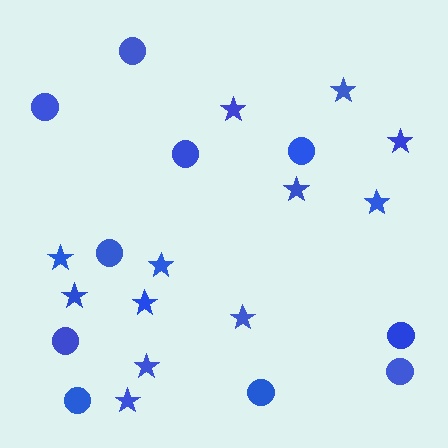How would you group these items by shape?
There are 2 groups: one group of stars (12) and one group of circles (10).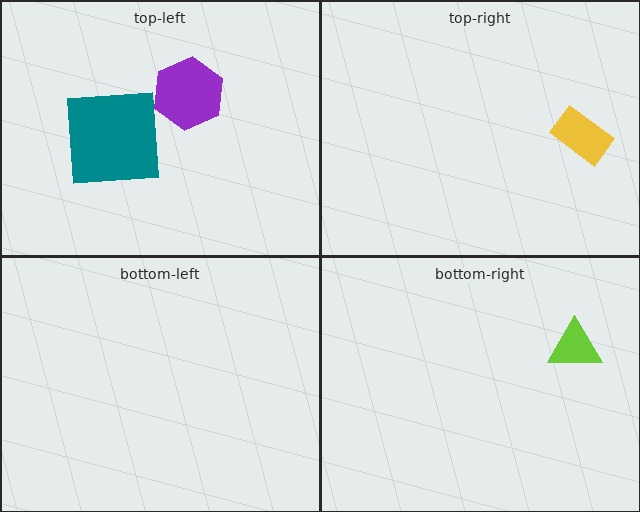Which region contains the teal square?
The top-left region.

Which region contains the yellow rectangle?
The top-right region.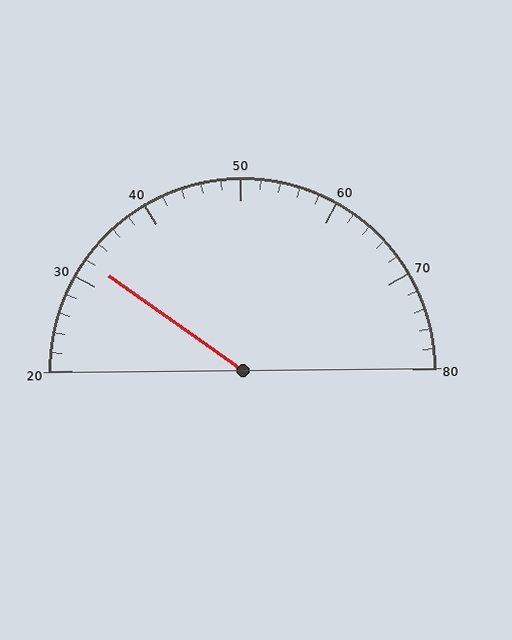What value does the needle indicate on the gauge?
The needle indicates approximately 32.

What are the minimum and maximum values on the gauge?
The gauge ranges from 20 to 80.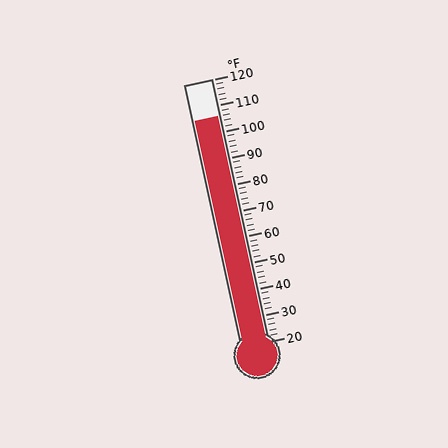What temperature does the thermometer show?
The thermometer shows approximately 106°F.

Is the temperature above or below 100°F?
The temperature is above 100°F.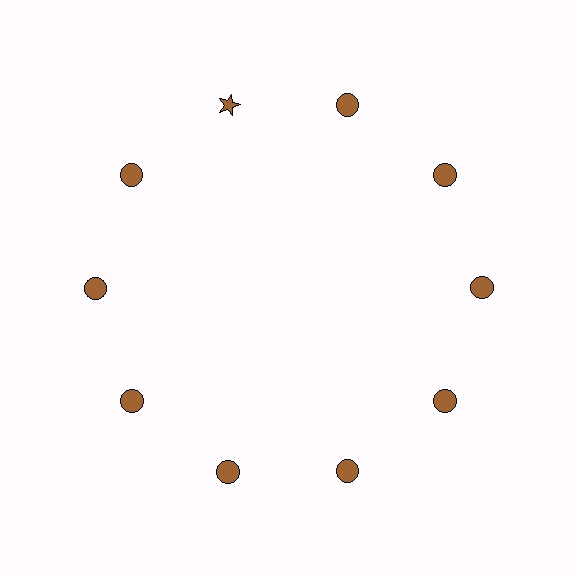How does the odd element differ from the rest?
It has a different shape: star instead of circle.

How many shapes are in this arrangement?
There are 10 shapes arranged in a ring pattern.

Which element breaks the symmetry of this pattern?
The brown star at roughly the 11 o'clock position breaks the symmetry. All other shapes are brown circles.